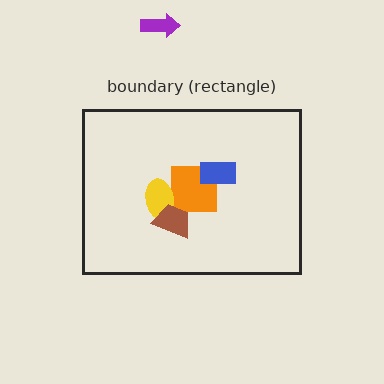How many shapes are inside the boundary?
4 inside, 1 outside.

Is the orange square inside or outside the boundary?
Inside.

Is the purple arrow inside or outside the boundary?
Outside.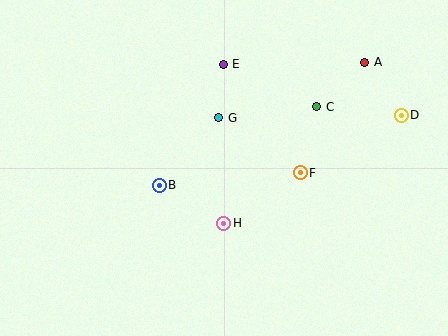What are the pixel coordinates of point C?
Point C is at (317, 107).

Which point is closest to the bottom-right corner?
Point F is closest to the bottom-right corner.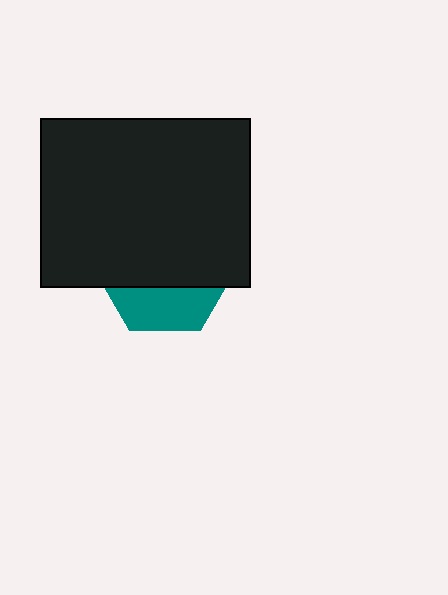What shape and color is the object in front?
The object in front is a black rectangle.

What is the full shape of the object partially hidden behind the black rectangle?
The partially hidden object is a teal hexagon.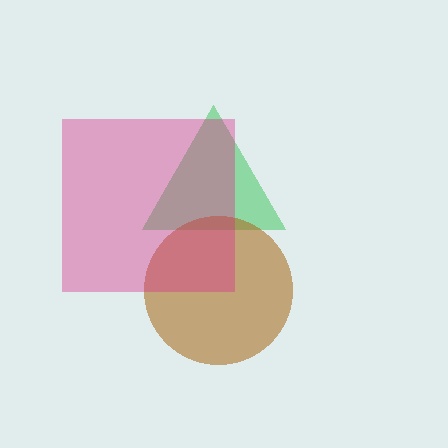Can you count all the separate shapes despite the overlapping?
Yes, there are 3 separate shapes.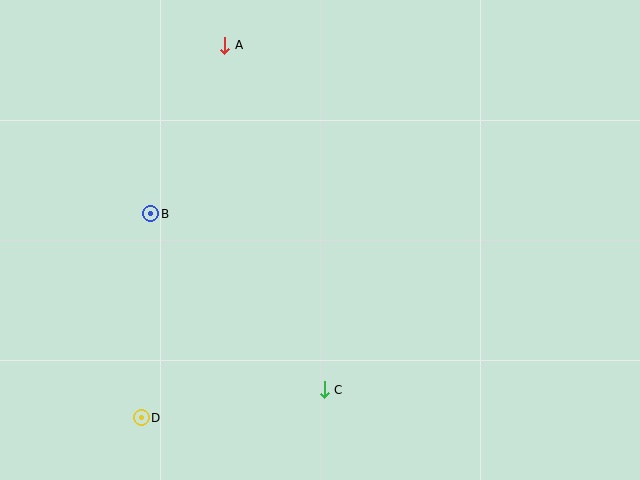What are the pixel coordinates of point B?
Point B is at (151, 214).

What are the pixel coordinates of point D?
Point D is at (141, 418).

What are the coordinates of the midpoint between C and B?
The midpoint between C and B is at (237, 302).